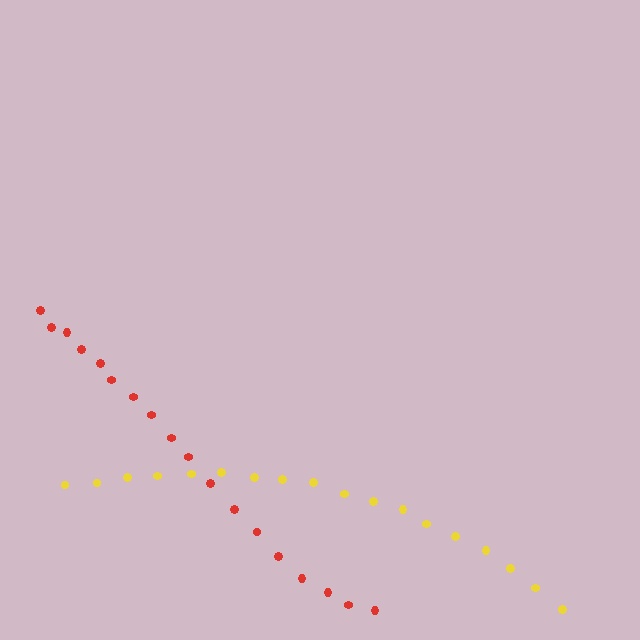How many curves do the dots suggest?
There are 2 distinct paths.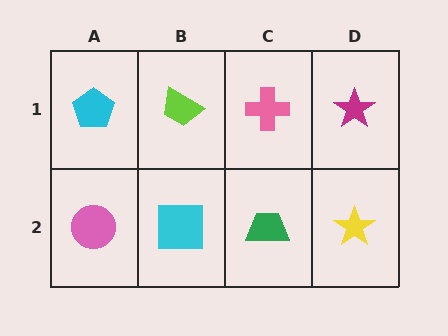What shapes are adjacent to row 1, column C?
A green trapezoid (row 2, column C), a lime trapezoid (row 1, column B), a magenta star (row 1, column D).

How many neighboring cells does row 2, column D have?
2.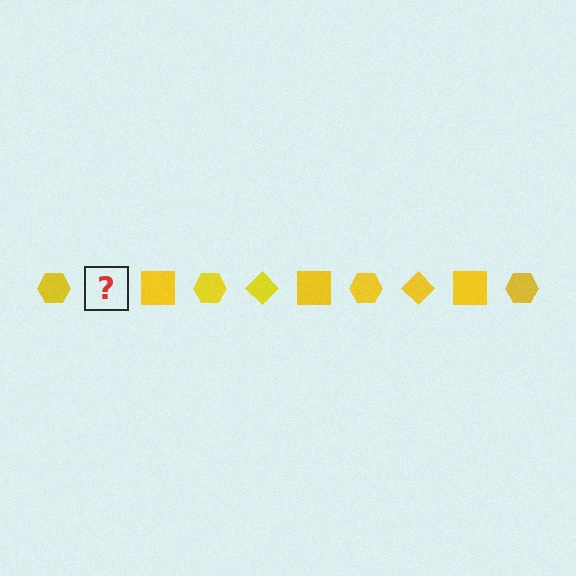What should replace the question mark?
The question mark should be replaced with a yellow diamond.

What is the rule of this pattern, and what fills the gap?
The rule is that the pattern cycles through hexagon, diamond, square shapes in yellow. The gap should be filled with a yellow diamond.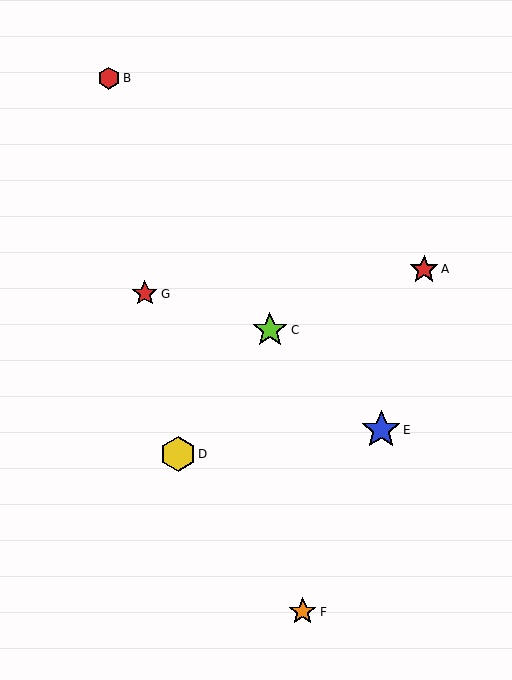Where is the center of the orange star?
The center of the orange star is at (303, 612).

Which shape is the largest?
The blue star (labeled E) is the largest.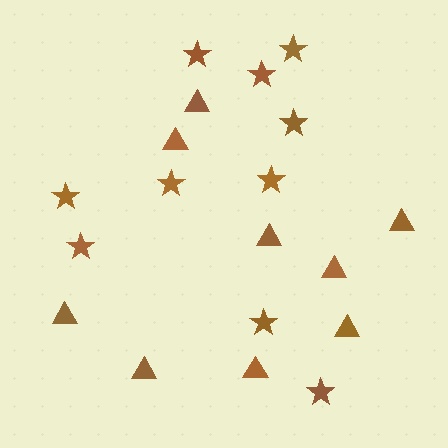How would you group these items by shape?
There are 2 groups: one group of triangles (9) and one group of stars (10).